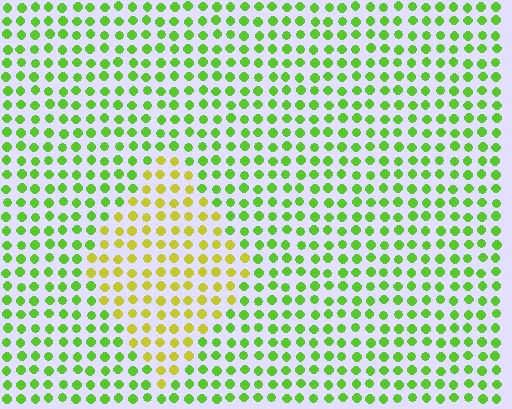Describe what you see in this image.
The image is filled with small lime elements in a uniform arrangement. A diamond-shaped region is visible where the elements are tinted to a slightly different hue, forming a subtle color boundary.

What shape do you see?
I see a diamond.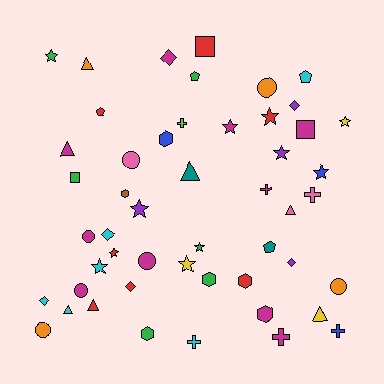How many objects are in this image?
There are 50 objects.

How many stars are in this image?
There are 11 stars.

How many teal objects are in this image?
There are 2 teal objects.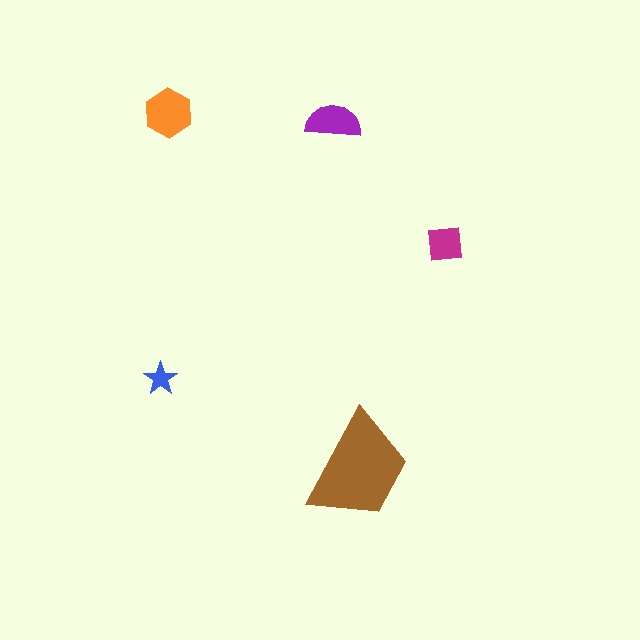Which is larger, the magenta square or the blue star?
The magenta square.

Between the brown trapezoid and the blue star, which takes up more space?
The brown trapezoid.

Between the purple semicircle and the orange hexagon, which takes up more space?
The orange hexagon.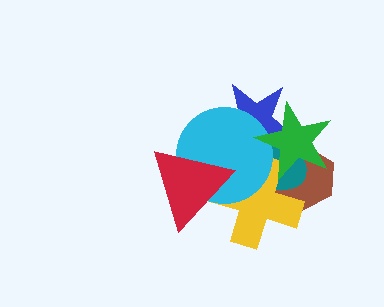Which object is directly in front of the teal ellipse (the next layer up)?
The blue star is directly in front of the teal ellipse.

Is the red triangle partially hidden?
No, no other shape covers it.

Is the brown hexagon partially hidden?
Yes, it is partially covered by another shape.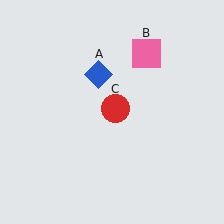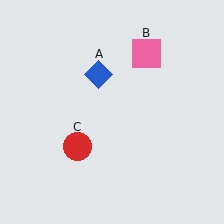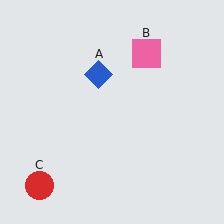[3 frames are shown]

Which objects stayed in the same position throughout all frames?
Blue diamond (object A) and pink square (object B) remained stationary.